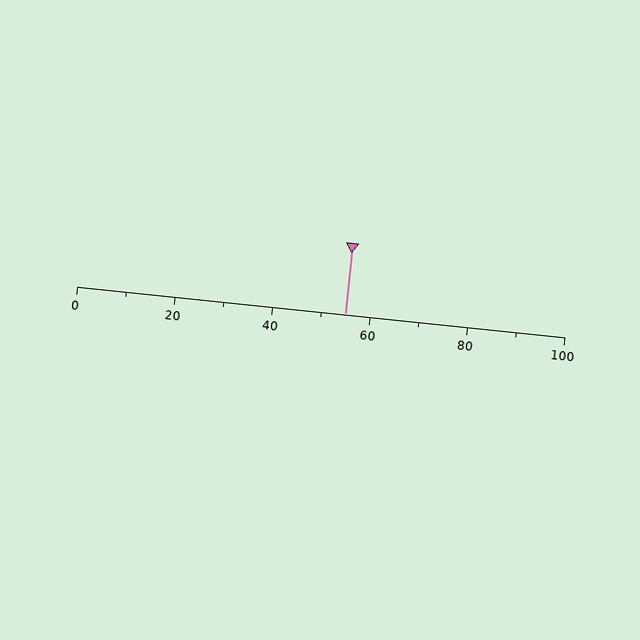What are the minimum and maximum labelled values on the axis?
The axis runs from 0 to 100.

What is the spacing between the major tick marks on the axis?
The major ticks are spaced 20 apart.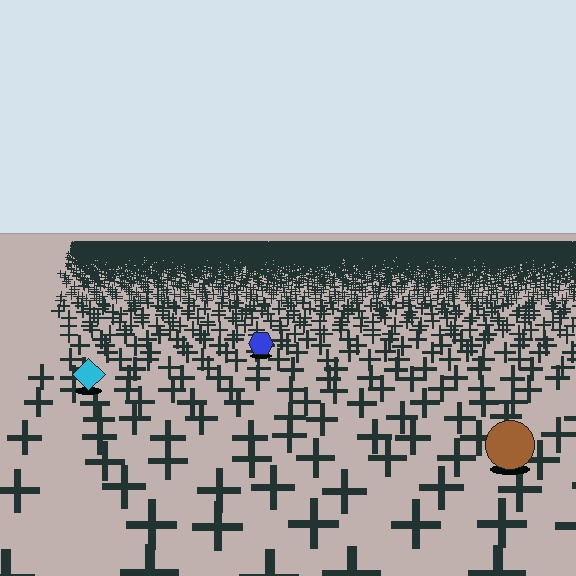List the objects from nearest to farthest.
From nearest to farthest: the brown circle, the cyan diamond, the blue hexagon.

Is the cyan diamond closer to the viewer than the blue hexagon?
Yes. The cyan diamond is closer — you can tell from the texture gradient: the ground texture is coarser near it.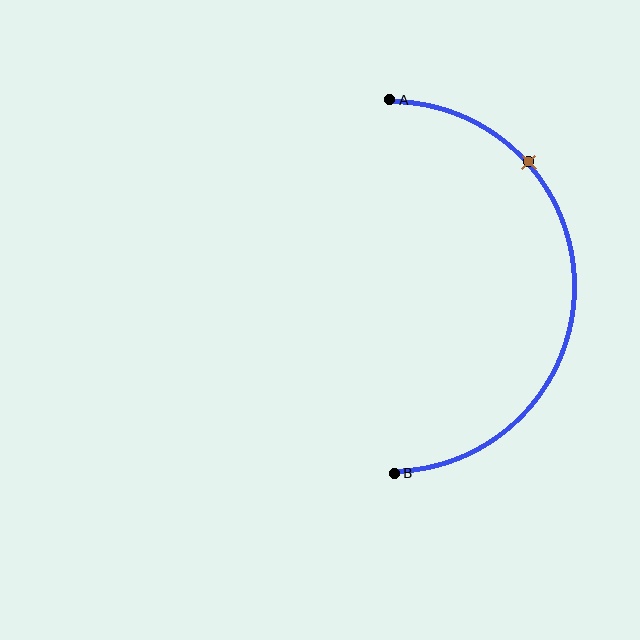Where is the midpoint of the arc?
The arc midpoint is the point on the curve farthest from the straight line joining A and B. It sits to the right of that line.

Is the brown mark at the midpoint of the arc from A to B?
No. The brown mark lies on the arc but is closer to endpoint A. The arc midpoint would be at the point on the curve equidistant along the arc from both A and B.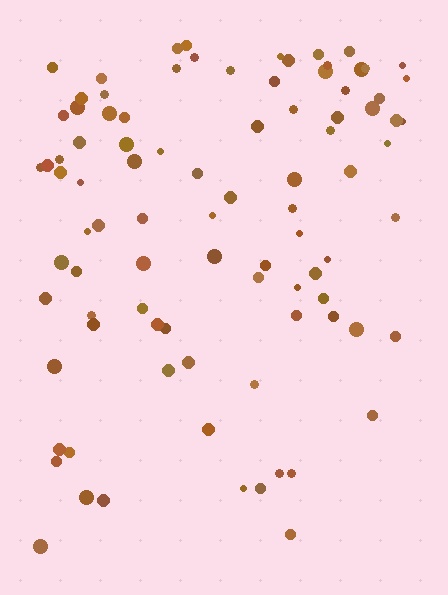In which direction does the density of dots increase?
From bottom to top, with the top side densest.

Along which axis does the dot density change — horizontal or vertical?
Vertical.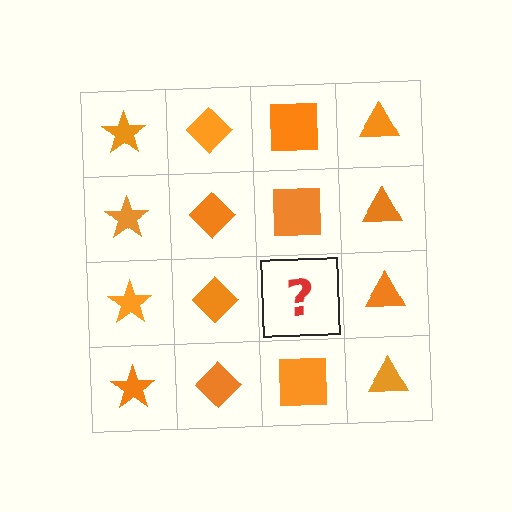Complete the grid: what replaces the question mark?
The question mark should be replaced with an orange square.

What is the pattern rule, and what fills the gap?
The rule is that each column has a consistent shape. The gap should be filled with an orange square.